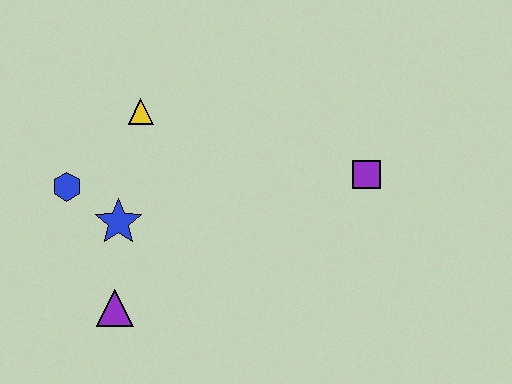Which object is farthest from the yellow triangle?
The purple square is farthest from the yellow triangle.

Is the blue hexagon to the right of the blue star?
No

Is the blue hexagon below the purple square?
Yes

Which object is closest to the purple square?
The yellow triangle is closest to the purple square.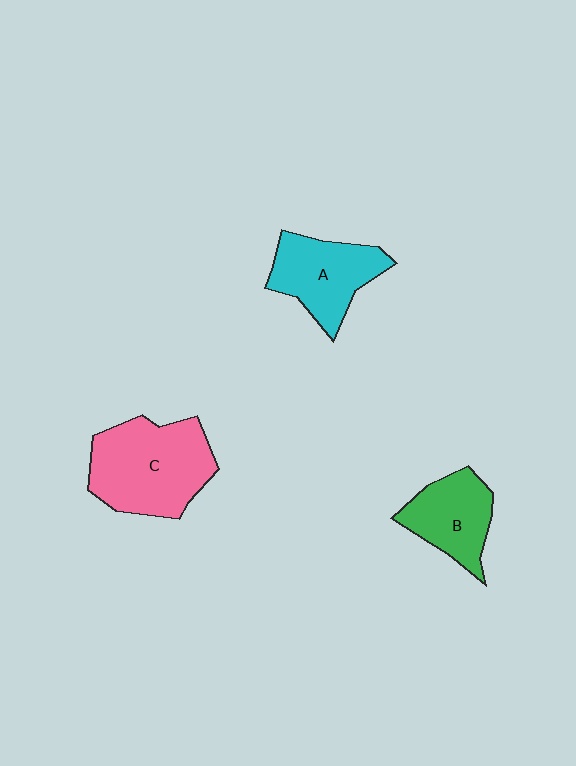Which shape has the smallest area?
Shape B (green).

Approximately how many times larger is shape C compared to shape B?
Approximately 1.6 times.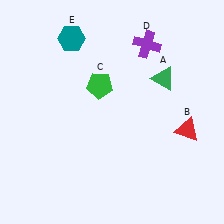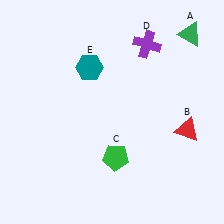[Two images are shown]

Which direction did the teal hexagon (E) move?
The teal hexagon (E) moved down.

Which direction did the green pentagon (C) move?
The green pentagon (C) moved down.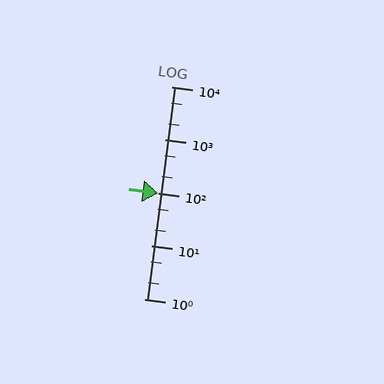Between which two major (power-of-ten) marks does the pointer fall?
The pointer is between 10 and 100.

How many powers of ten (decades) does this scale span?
The scale spans 4 decades, from 1 to 10000.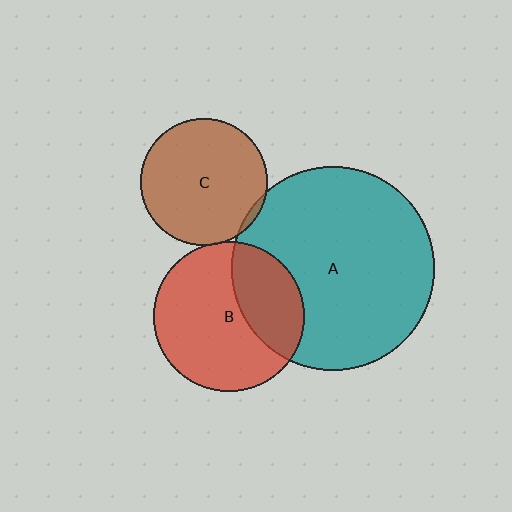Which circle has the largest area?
Circle A (teal).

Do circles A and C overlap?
Yes.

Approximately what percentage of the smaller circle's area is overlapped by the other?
Approximately 5%.